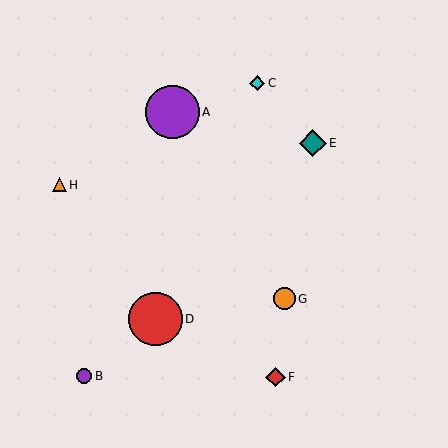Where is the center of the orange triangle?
The center of the orange triangle is at (59, 185).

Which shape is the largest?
The purple circle (labeled A) is the largest.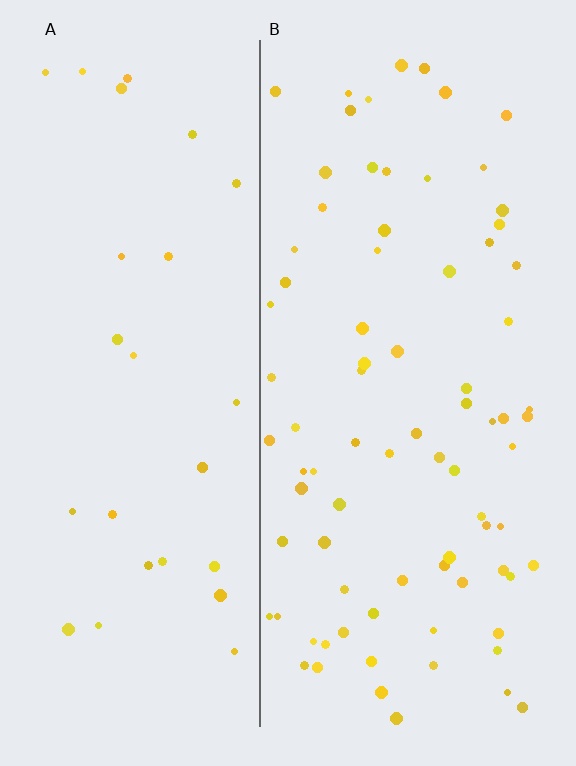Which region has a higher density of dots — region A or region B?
B (the right).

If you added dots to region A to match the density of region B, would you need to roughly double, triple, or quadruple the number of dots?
Approximately triple.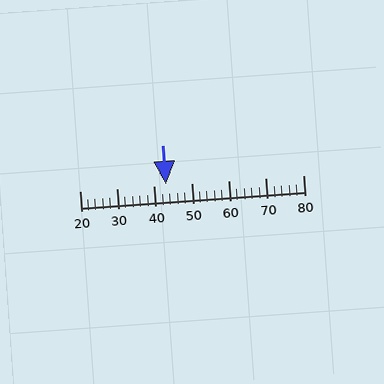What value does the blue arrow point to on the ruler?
The blue arrow points to approximately 43.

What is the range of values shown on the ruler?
The ruler shows values from 20 to 80.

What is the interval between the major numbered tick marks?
The major tick marks are spaced 10 units apart.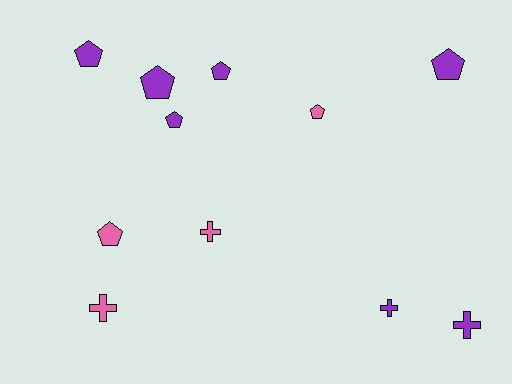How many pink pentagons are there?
There are 2 pink pentagons.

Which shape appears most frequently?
Pentagon, with 7 objects.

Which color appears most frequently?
Purple, with 7 objects.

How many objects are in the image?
There are 11 objects.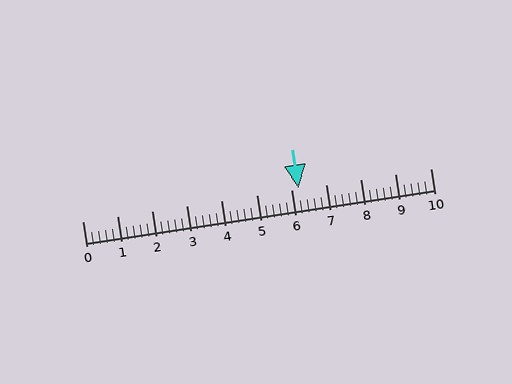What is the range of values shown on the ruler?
The ruler shows values from 0 to 10.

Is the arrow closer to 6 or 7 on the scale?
The arrow is closer to 6.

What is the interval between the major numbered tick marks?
The major tick marks are spaced 1 units apart.